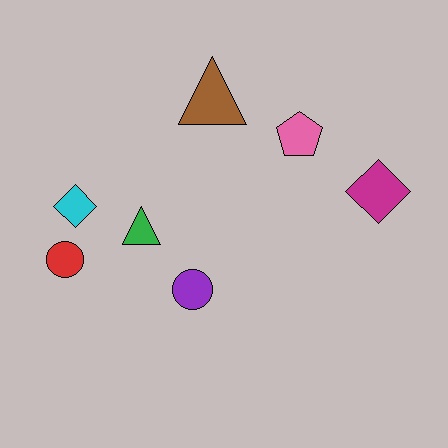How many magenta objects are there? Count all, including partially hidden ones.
There is 1 magenta object.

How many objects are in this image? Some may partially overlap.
There are 7 objects.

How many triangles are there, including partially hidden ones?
There are 2 triangles.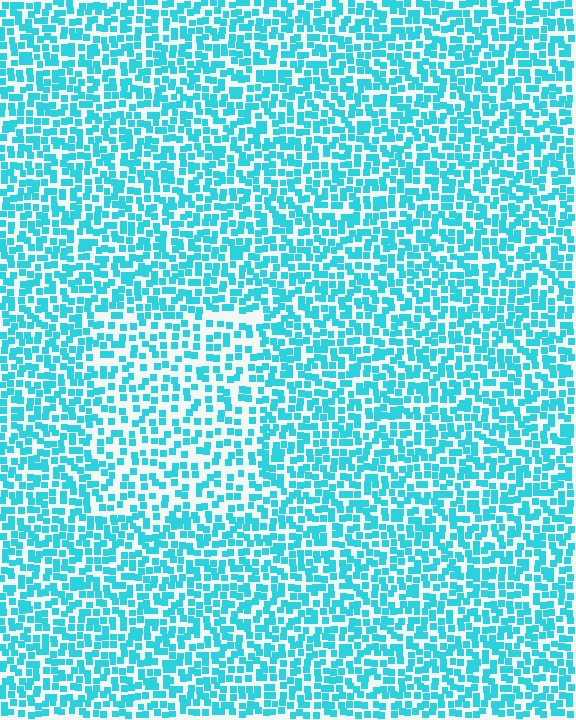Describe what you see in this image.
The image contains small cyan elements arranged at two different densities. A rectangle-shaped region is visible where the elements are less densely packed than the surrounding area.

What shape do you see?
I see a rectangle.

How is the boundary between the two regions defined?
The boundary is defined by a change in element density (approximately 1.6x ratio). All elements are the same color, size, and shape.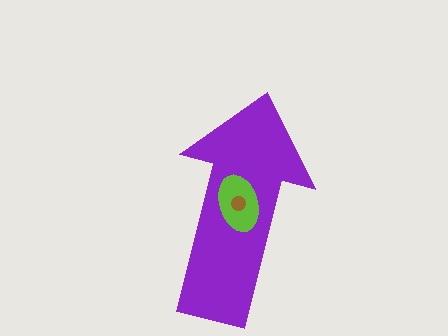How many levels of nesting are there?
3.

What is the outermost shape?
The purple arrow.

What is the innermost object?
The brown circle.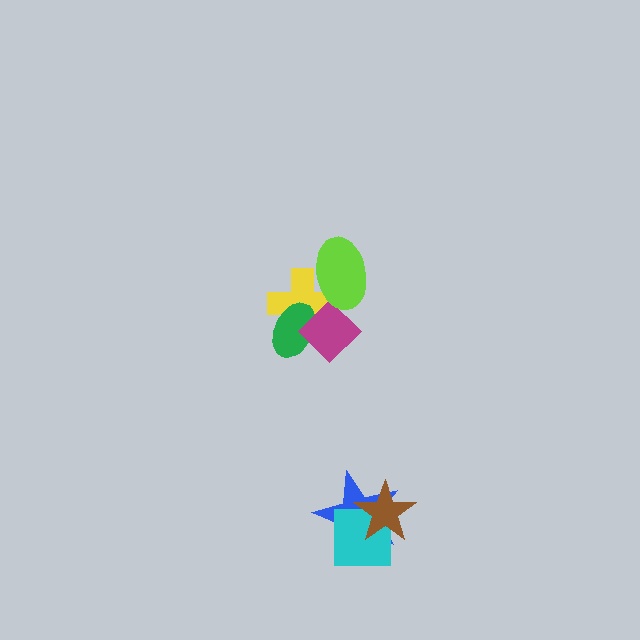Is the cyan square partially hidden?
Yes, it is partially covered by another shape.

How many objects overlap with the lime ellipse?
2 objects overlap with the lime ellipse.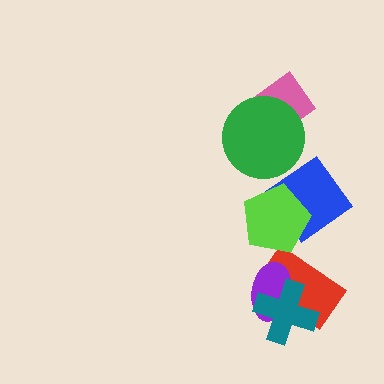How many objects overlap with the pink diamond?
1 object overlaps with the pink diamond.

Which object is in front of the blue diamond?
The lime pentagon is in front of the blue diamond.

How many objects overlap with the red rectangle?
2 objects overlap with the red rectangle.